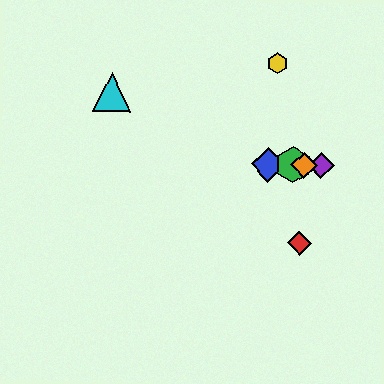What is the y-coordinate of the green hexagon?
The green hexagon is at y≈165.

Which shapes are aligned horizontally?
The blue diamond, the green hexagon, the purple diamond, the orange diamond are aligned horizontally.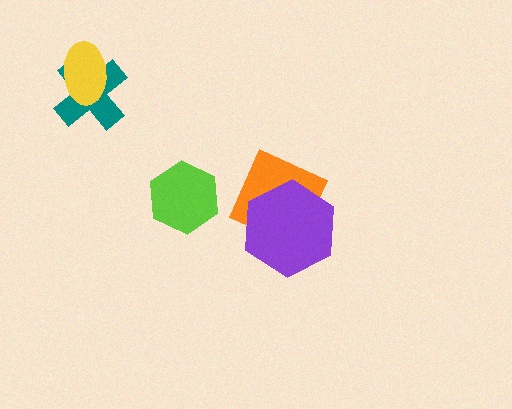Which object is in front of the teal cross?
The yellow ellipse is in front of the teal cross.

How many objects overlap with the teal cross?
1 object overlaps with the teal cross.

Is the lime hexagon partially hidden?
No, no other shape covers it.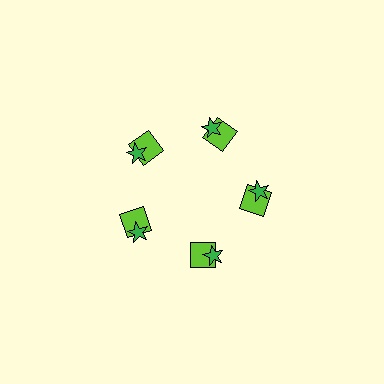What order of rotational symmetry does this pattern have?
This pattern has 5-fold rotational symmetry.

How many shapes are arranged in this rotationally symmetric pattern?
There are 10 shapes, arranged in 5 groups of 2.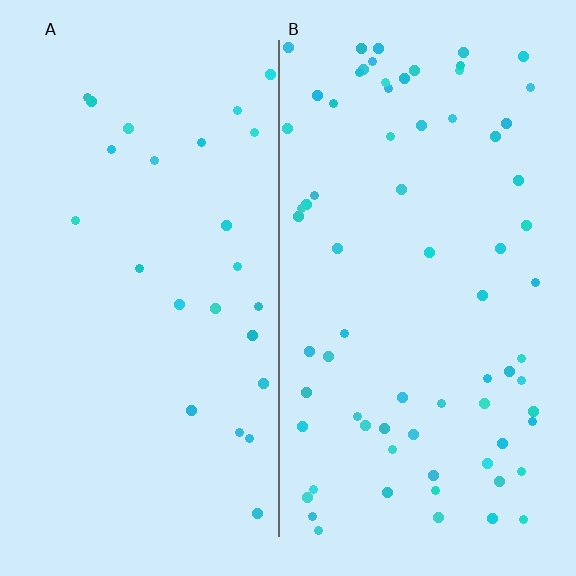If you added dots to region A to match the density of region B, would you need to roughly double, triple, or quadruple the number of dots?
Approximately triple.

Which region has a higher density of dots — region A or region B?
B (the right).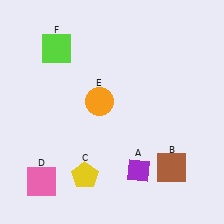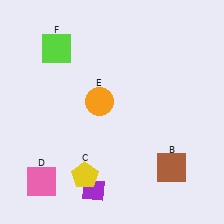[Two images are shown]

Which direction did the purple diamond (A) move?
The purple diamond (A) moved left.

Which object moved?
The purple diamond (A) moved left.